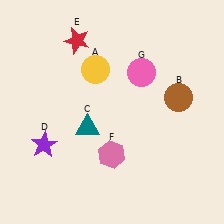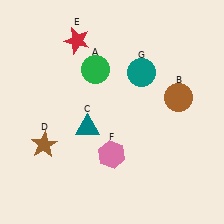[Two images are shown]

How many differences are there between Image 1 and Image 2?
There are 3 differences between the two images.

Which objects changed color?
A changed from yellow to green. D changed from purple to brown. G changed from pink to teal.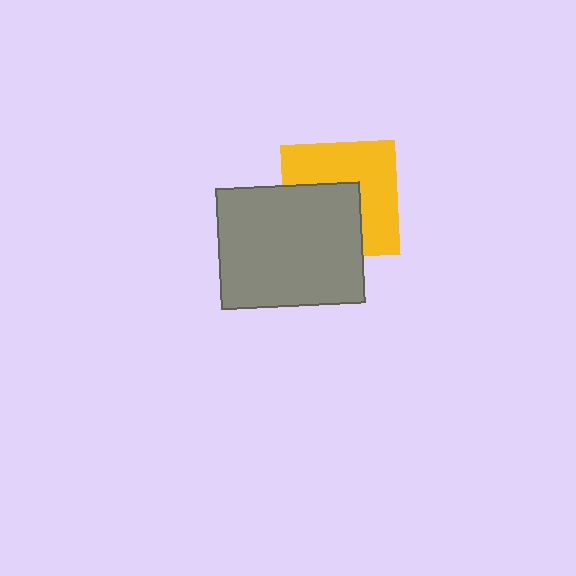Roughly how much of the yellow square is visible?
About half of it is visible (roughly 56%).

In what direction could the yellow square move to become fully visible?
The yellow square could move toward the upper-right. That would shift it out from behind the gray rectangle entirely.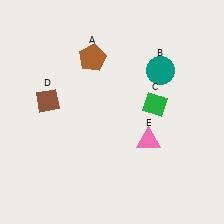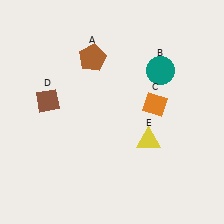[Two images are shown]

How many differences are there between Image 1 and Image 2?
There are 2 differences between the two images.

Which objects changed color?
C changed from green to orange. E changed from pink to yellow.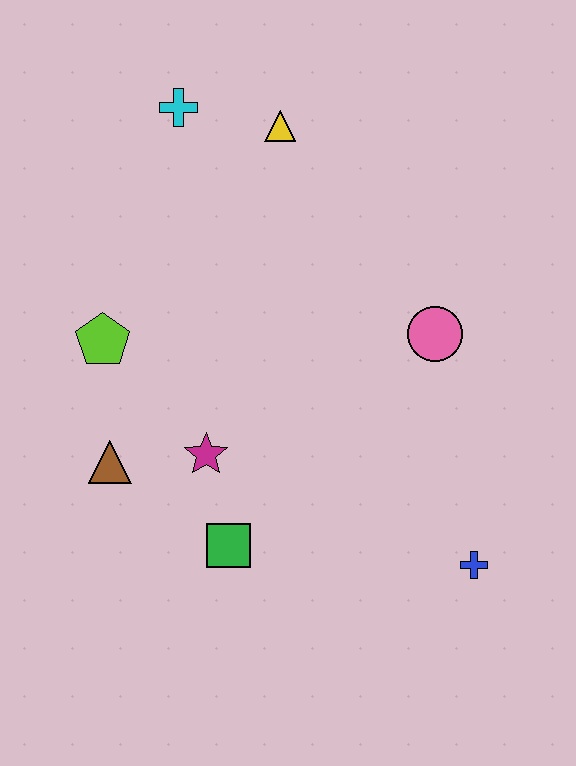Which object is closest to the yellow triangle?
The cyan cross is closest to the yellow triangle.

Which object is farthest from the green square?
The cyan cross is farthest from the green square.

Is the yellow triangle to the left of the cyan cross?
No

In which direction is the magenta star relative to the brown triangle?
The magenta star is to the right of the brown triangle.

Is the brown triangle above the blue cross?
Yes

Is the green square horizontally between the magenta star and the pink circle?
Yes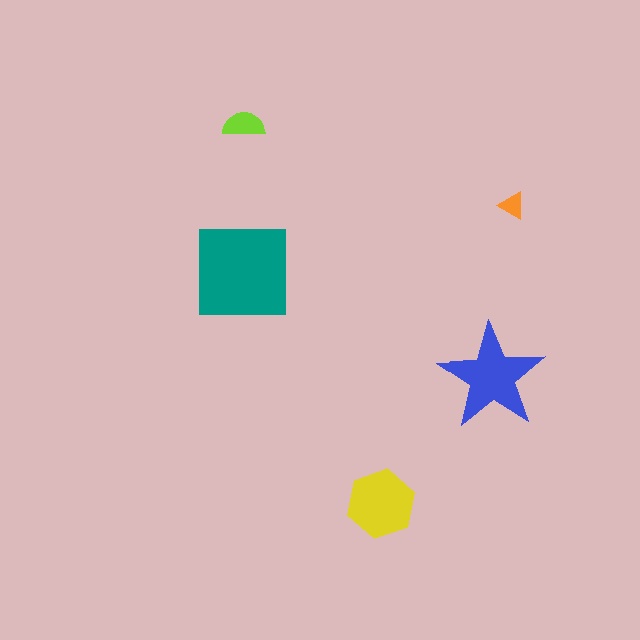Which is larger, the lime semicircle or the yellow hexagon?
The yellow hexagon.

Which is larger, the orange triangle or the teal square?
The teal square.